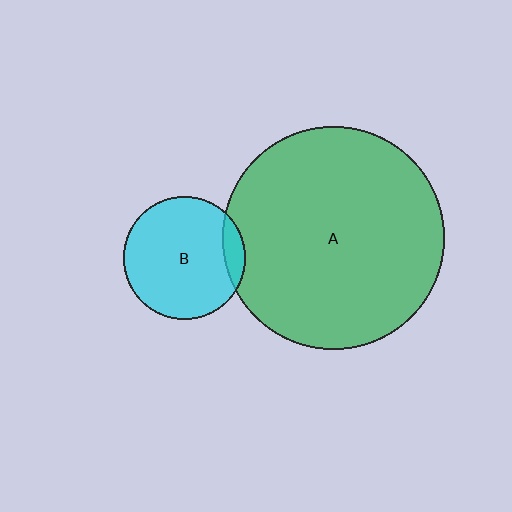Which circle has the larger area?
Circle A (green).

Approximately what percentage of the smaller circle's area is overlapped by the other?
Approximately 10%.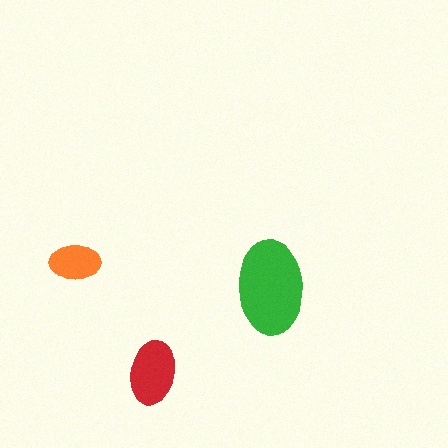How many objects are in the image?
There are 3 objects in the image.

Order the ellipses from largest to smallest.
the green one, the red one, the orange one.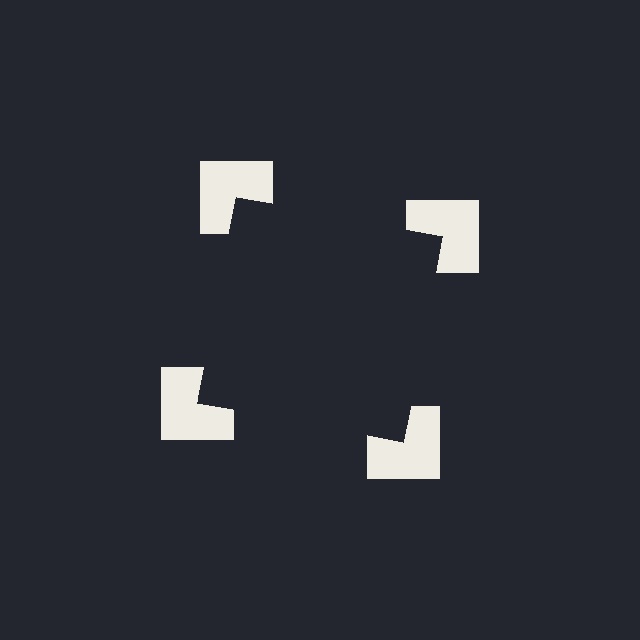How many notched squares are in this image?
There are 4 — one at each vertex of the illusory square.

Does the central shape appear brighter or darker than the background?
It typically appears slightly darker than the background, even though no actual brightness change is drawn.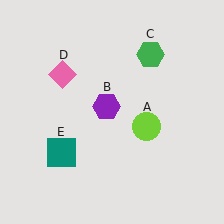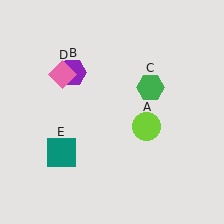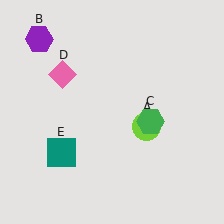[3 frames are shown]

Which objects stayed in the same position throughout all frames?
Lime circle (object A) and pink diamond (object D) and teal square (object E) remained stationary.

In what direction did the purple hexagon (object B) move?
The purple hexagon (object B) moved up and to the left.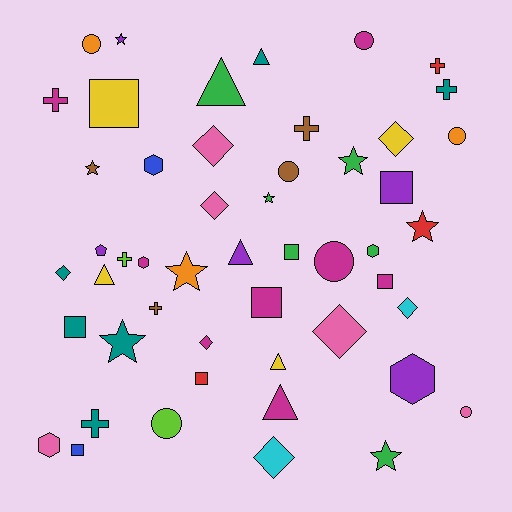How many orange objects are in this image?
There are 3 orange objects.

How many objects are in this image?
There are 50 objects.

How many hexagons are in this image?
There are 5 hexagons.